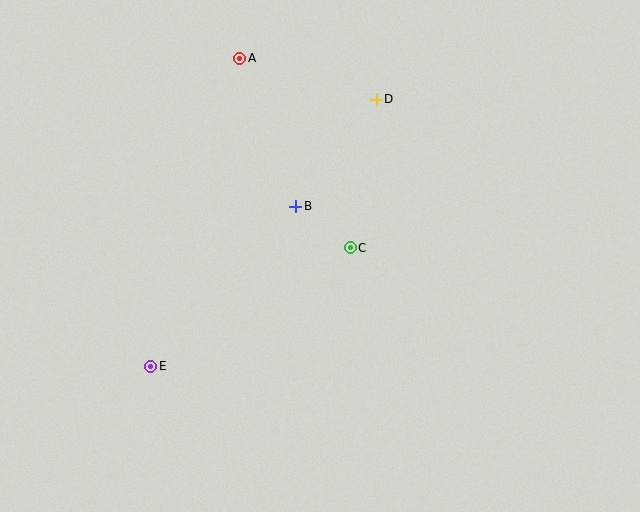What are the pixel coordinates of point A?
Point A is at (240, 58).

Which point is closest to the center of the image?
Point C at (350, 248) is closest to the center.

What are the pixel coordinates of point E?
Point E is at (151, 366).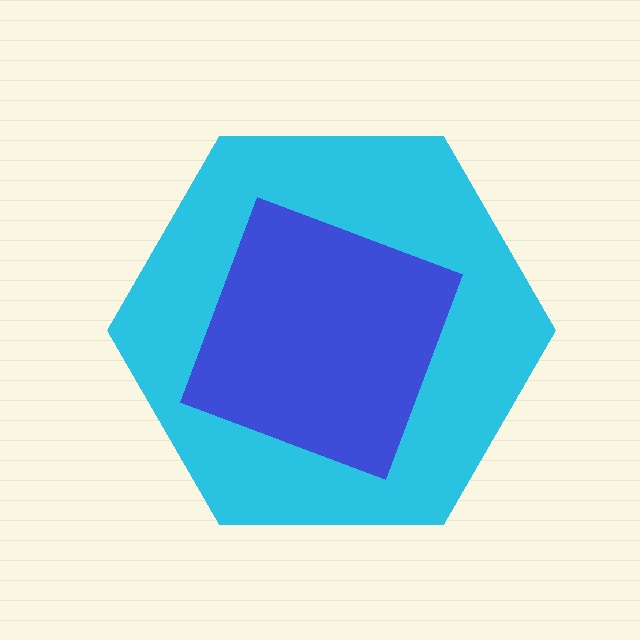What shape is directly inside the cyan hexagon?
The blue diamond.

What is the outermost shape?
The cyan hexagon.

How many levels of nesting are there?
2.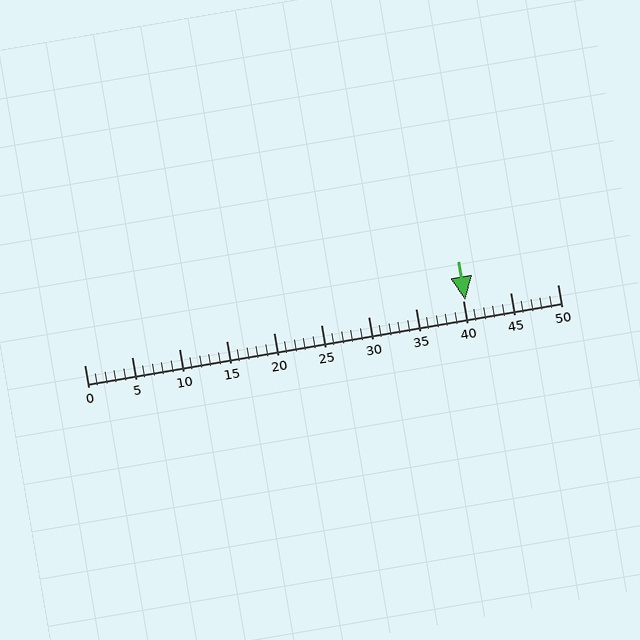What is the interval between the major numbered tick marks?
The major tick marks are spaced 5 units apart.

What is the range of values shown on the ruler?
The ruler shows values from 0 to 50.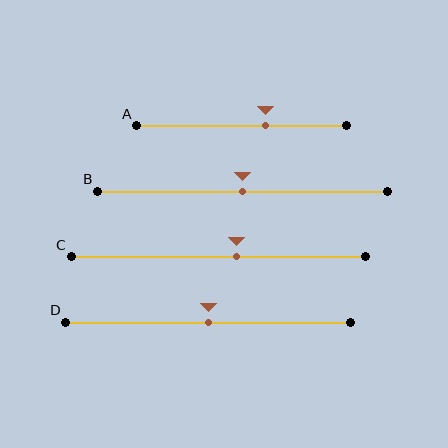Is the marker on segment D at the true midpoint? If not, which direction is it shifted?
Yes, the marker on segment D is at the true midpoint.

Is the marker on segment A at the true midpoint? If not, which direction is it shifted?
No, the marker on segment A is shifted to the right by about 12% of the segment length.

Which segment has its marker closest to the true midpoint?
Segment B has its marker closest to the true midpoint.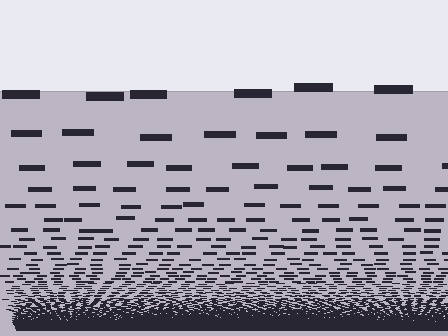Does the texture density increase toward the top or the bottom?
Density increases toward the bottom.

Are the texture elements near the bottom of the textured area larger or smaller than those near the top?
Smaller. The gradient is inverted — elements near the bottom are smaller and denser.